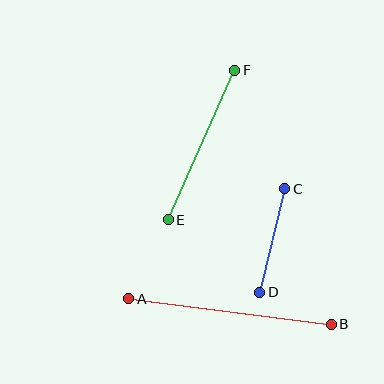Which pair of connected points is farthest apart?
Points A and B are farthest apart.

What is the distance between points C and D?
The distance is approximately 106 pixels.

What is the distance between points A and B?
The distance is approximately 204 pixels.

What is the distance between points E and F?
The distance is approximately 164 pixels.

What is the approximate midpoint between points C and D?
The midpoint is at approximately (272, 240) pixels.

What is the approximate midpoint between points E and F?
The midpoint is at approximately (201, 145) pixels.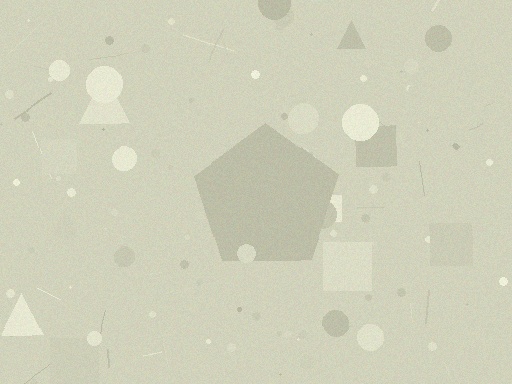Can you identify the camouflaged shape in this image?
The camouflaged shape is a pentagon.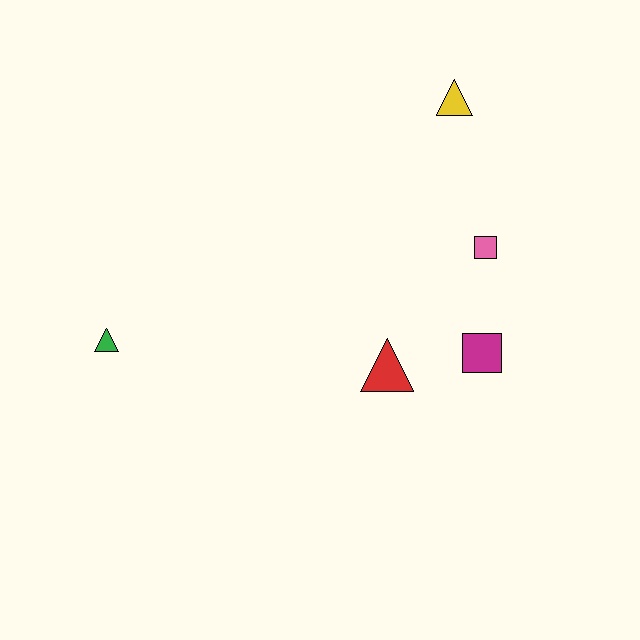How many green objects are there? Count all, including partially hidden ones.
There is 1 green object.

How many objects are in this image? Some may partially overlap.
There are 5 objects.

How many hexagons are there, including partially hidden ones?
There are no hexagons.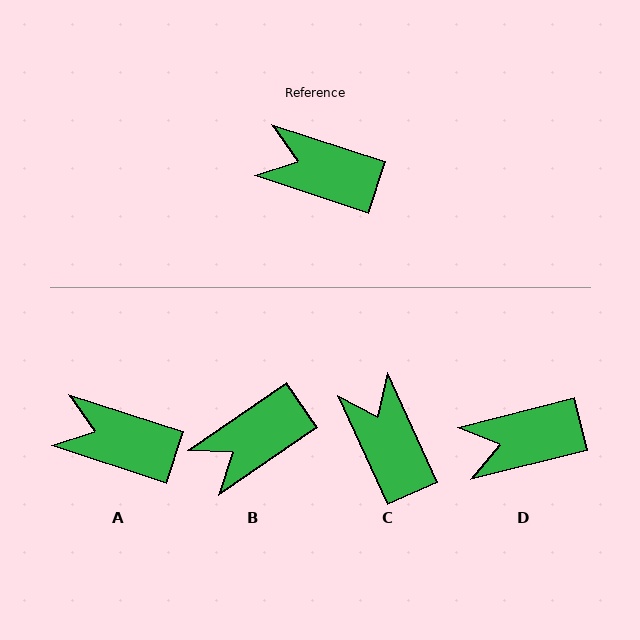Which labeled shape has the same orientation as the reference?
A.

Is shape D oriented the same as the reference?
No, it is off by about 32 degrees.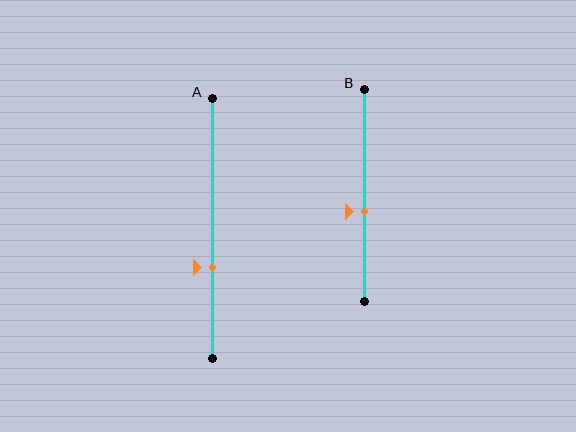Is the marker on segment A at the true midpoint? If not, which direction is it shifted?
No, the marker on segment A is shifted downward by about 15% of the segment length.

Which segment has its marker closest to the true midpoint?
Segment B has its marker closest to the true midpoint.